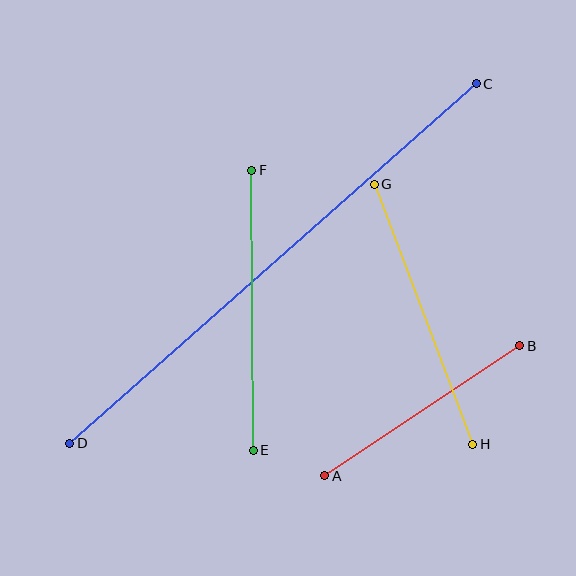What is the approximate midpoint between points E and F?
The midpoint is at approximately (252, 310) pixels.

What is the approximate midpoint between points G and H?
The midpoint is at approximately (423, 314) pixels.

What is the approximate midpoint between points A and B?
The midpoint is at approximately (422, 411) pixels.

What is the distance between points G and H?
The distance is approximately 278 pixels.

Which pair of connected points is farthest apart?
Points C and D are farthest apart.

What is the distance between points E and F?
The distance is approximately 280 pixels.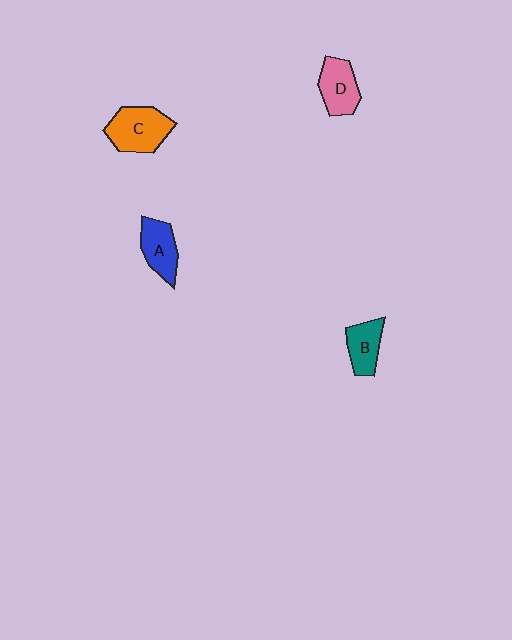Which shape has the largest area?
Shape C (orange).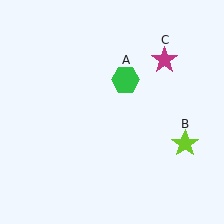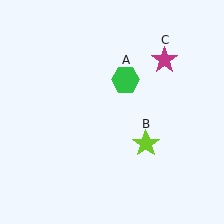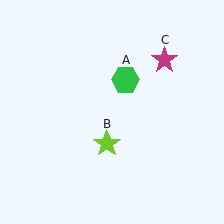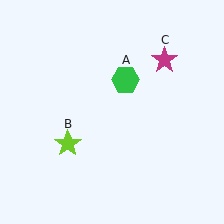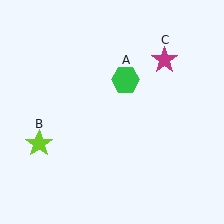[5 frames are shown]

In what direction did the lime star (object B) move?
The lime star (object B) moved left.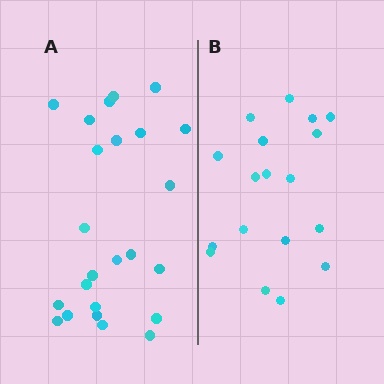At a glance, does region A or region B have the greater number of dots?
Region A (the left region) has more dots.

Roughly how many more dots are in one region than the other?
Region A has about 6 more dots than region B.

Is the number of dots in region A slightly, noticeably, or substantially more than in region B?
Region A has noticeably more, but not dramatically so. The ratio is roughly 1.3 to 1.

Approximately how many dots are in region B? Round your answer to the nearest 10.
About 20 dots. (The exact count is 18, which rounds to 20.)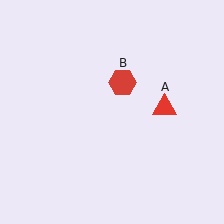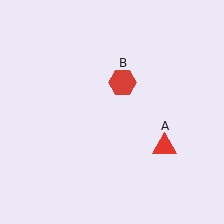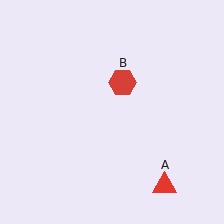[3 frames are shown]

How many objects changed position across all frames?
1 object changed position: red triangle (object A).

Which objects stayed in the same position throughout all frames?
Red hexagon (object B) remained stationary.